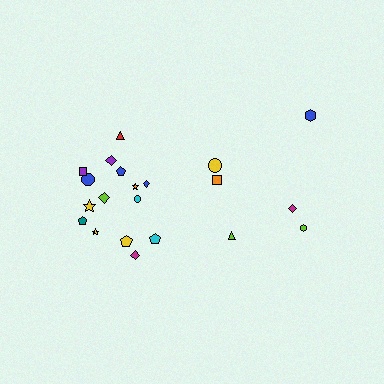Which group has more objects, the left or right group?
The left group.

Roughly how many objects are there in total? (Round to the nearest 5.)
Roughly 20 objects in total.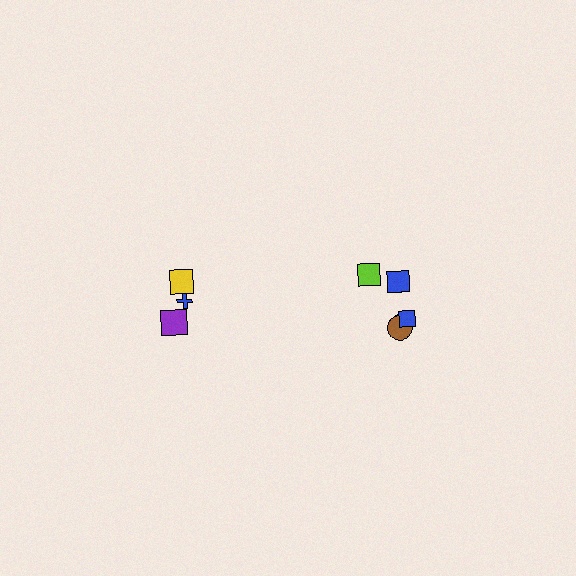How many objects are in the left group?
There are 3 objects.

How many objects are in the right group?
There are 5 objects.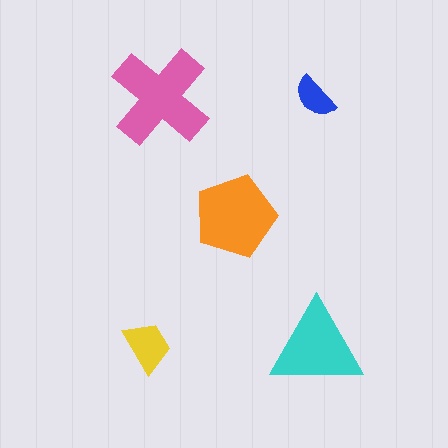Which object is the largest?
The pink cross.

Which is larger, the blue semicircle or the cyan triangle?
The cyan triangle.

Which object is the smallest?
The blue semicircle.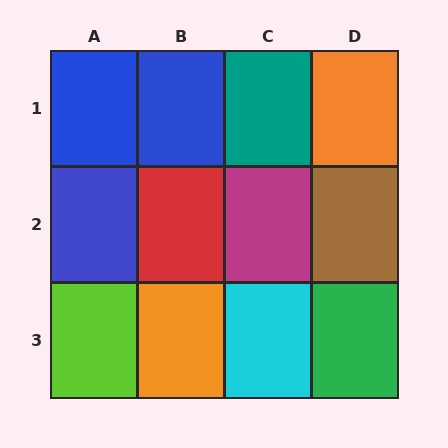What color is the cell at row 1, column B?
Blue.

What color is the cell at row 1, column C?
Teal.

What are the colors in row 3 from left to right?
Lime, orange, cyan, green.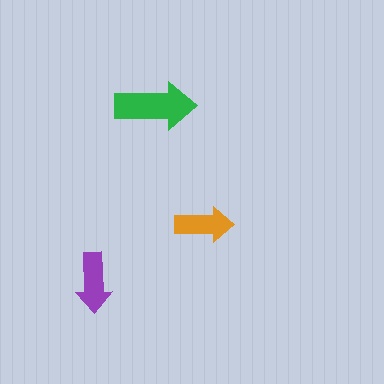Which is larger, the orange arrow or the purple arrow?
The purple one.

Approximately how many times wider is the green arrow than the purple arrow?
About 1.5 times wider.